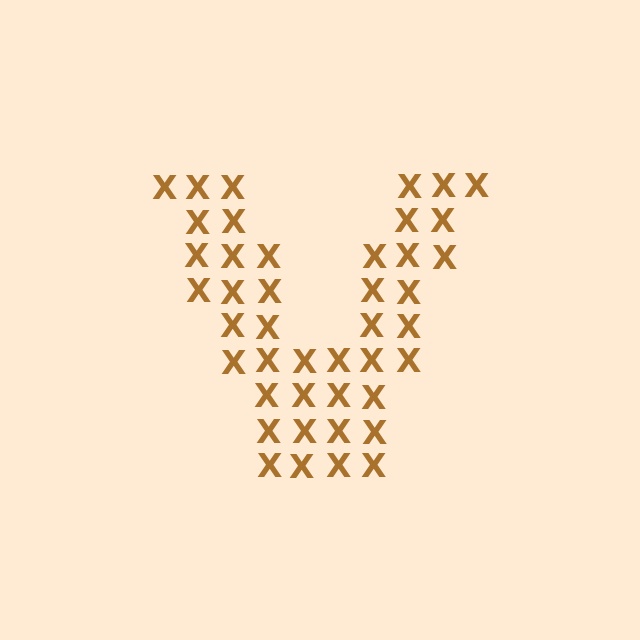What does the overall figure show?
The overall figure shows the letter V.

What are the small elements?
The small elements are letter X's.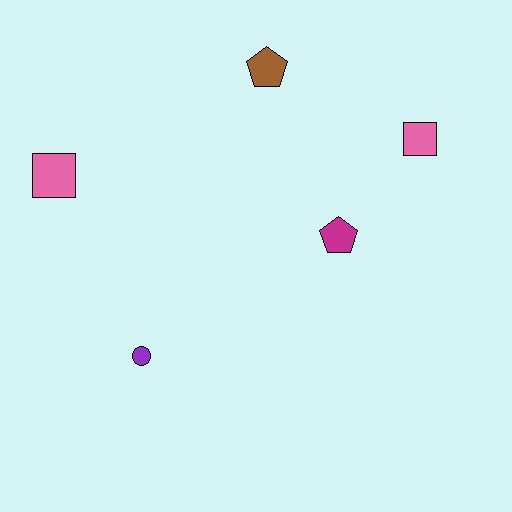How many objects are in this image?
There are 5 objects.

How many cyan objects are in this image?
There are no cyan objects.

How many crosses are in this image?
There are no crosses.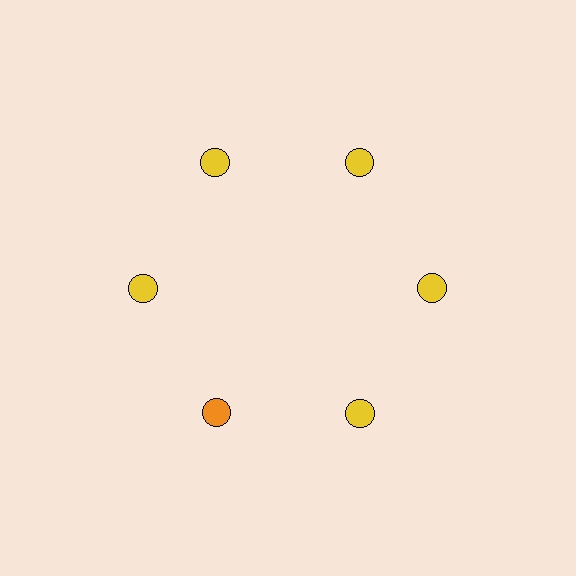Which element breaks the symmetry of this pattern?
The orange circle at roughly the 7 o'clock position breaks the symmetry. All other shapes are yellow circles.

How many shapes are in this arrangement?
There are 6 shapes arranged in a ring pattern.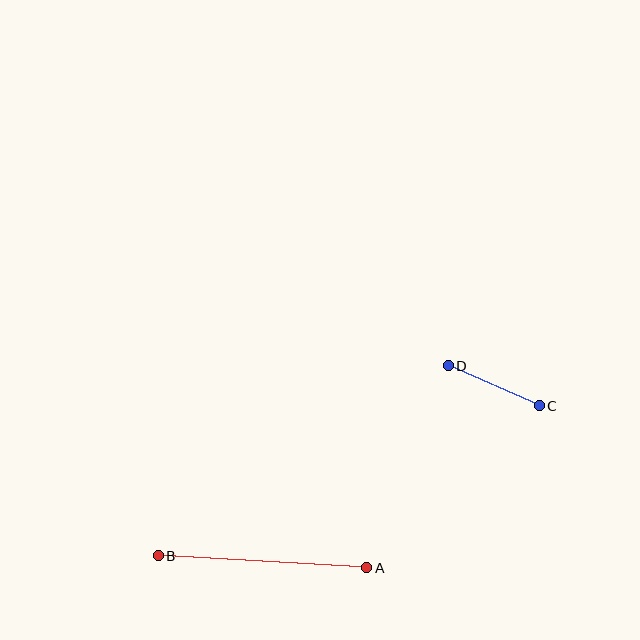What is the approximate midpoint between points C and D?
The midpoint is at approximately (494, 386) pixels.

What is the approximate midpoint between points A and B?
The midpoint is at approximately (262, 562) pixels.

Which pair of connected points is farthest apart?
Points A and B are farthest apart.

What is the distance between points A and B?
The distance is approximately 209 pixels.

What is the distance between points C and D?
The distance is approximately 100 pixels.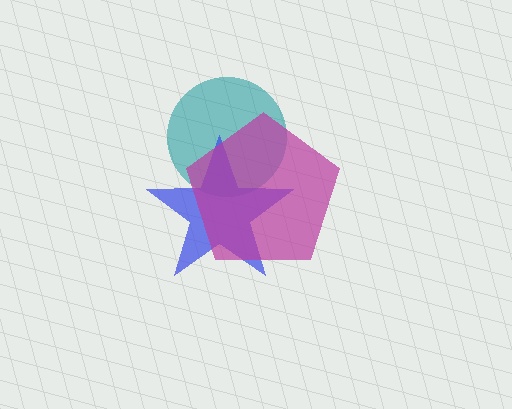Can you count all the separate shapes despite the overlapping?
Yes, there are 3 separate shapes.